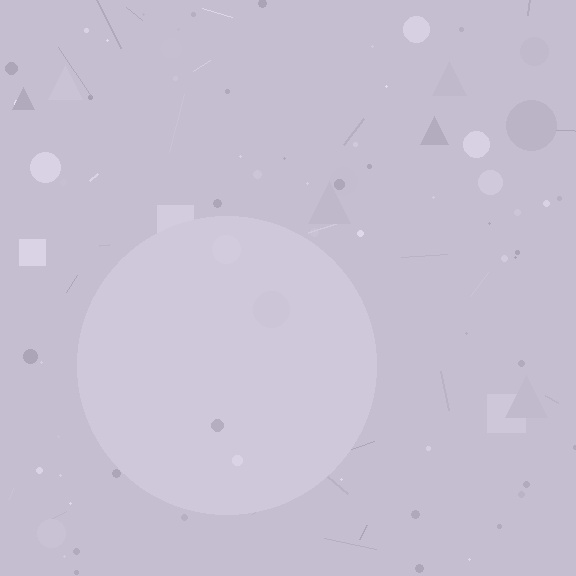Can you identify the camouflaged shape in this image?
The camouflaged shape is a circle.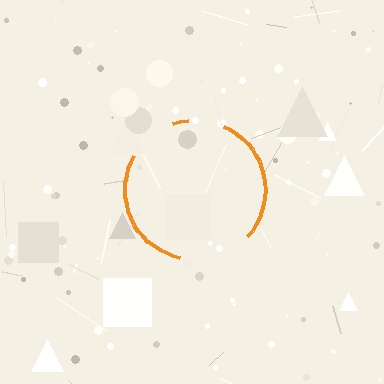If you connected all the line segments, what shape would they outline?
They would outline a circle.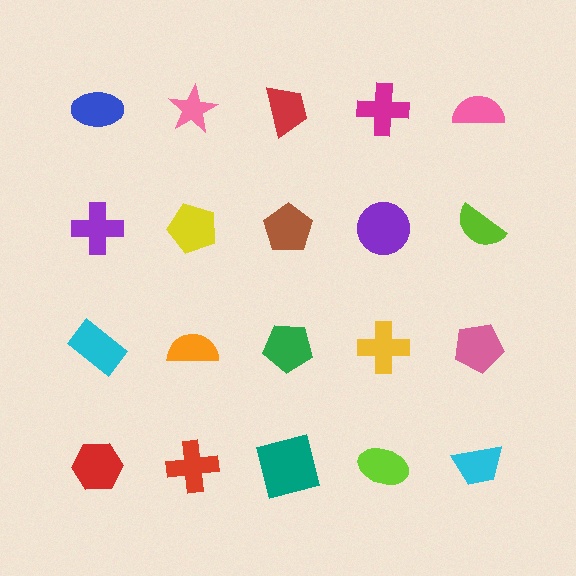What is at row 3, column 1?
A cyan rectangle.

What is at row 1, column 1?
A blue ellipse.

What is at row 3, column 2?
An orange semicircle.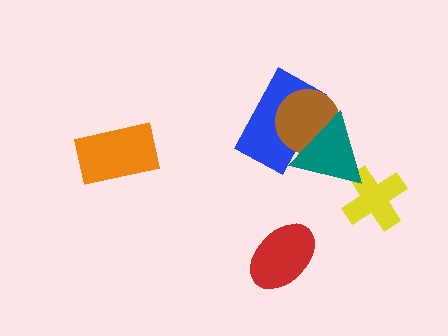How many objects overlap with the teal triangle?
3 objects overlap with the teal triangle.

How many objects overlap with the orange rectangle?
0 objects overlap with the orange rectangle.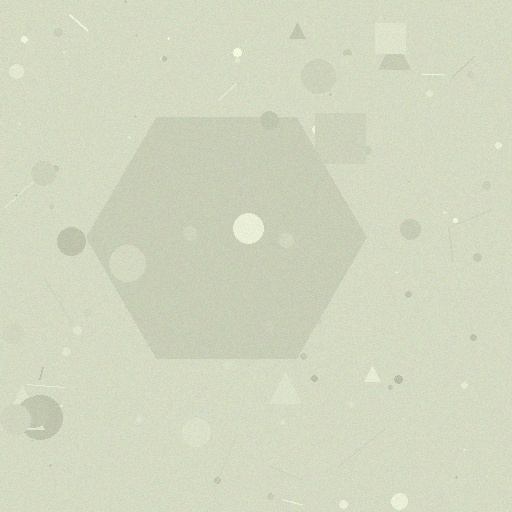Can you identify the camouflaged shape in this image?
The camouflaged shape is a hexagon.